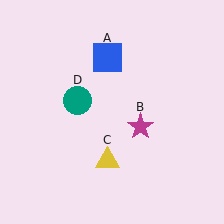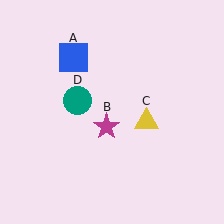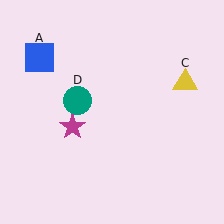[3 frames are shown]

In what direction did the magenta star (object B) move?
The magenta star (object B) moved left.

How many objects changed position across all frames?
3 objects changed position: blue square (object A), magenta star (object B), yellow triangle (object C).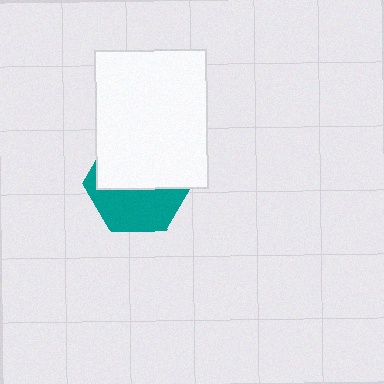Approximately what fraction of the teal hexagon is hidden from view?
Roughly 56% of the teal hexagon is hidden behind the white rectangle.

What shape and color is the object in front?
The object in front is a white rectangle.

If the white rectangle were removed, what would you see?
You would see the complete teal hexagon.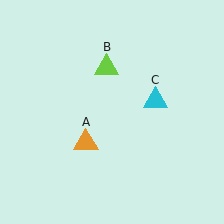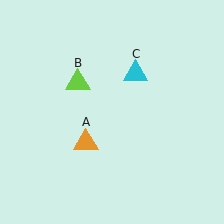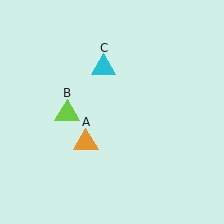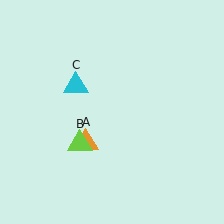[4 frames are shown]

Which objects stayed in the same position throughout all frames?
Orange triangle (object A) remained stationary.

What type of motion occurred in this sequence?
The lime triangle (object B), cyan triangle (object C) rotated counterclockwise around the center of the scene.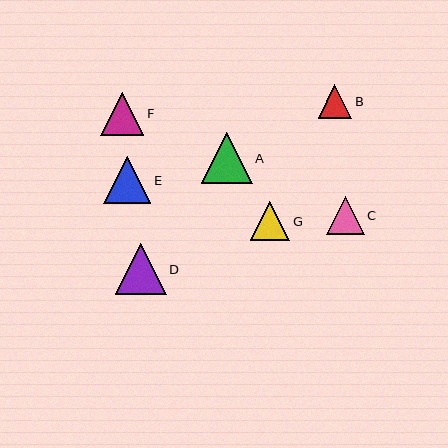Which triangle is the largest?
Triangle D is the largest with a size of approximately 51 pixels.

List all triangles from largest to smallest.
From largest to smallest: D, A, E, F, G, C, B.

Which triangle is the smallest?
Triangle B is the smallest with a size of approximately 34 pixels.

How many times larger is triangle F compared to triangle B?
Triangle F is approximately 1.3 times the size of triangle B.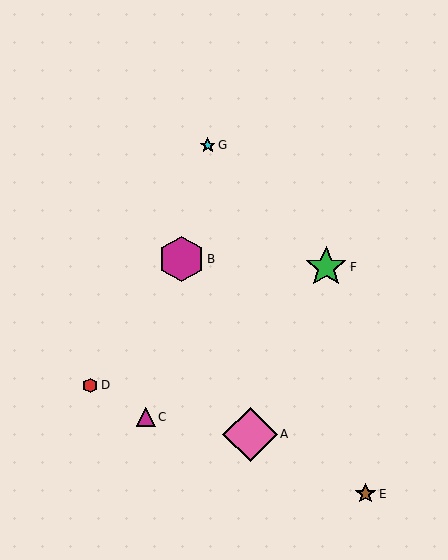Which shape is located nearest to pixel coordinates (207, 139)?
The cyan star (labeled G) at (208, 145) is nearest to that location.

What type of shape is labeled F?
Shape F is a green star.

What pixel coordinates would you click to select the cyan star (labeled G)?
Click at (208, 145) to select the cyan star G.